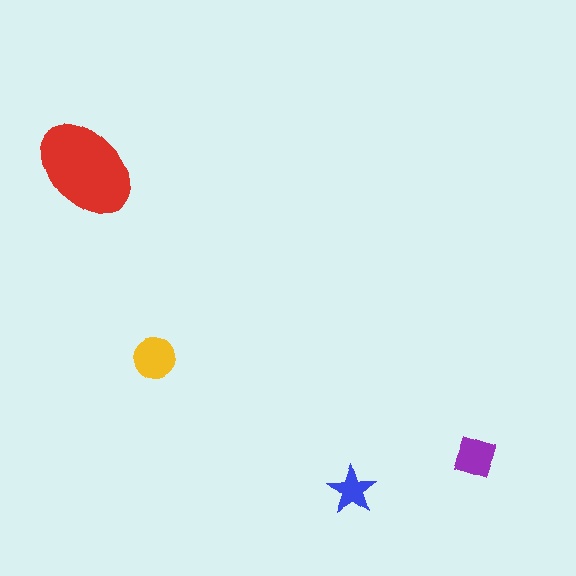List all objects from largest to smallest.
The red ellipse, the yellow circle, the purple square, the blue star.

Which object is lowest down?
The blue star is bottommost.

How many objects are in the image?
There are 4 objects in the image.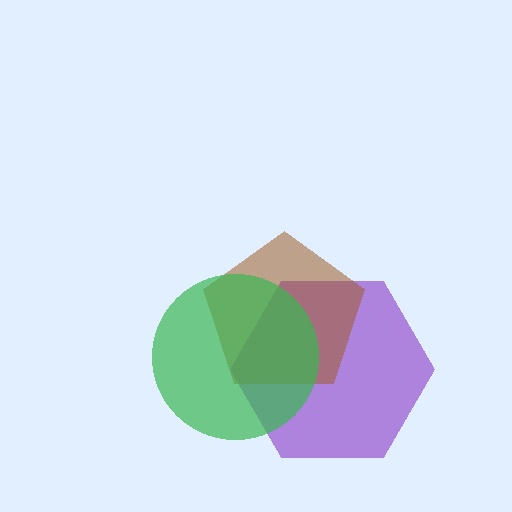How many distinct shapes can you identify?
There are 3 distinct shapes: a purple hexagon, a brown pentagon, a green circle.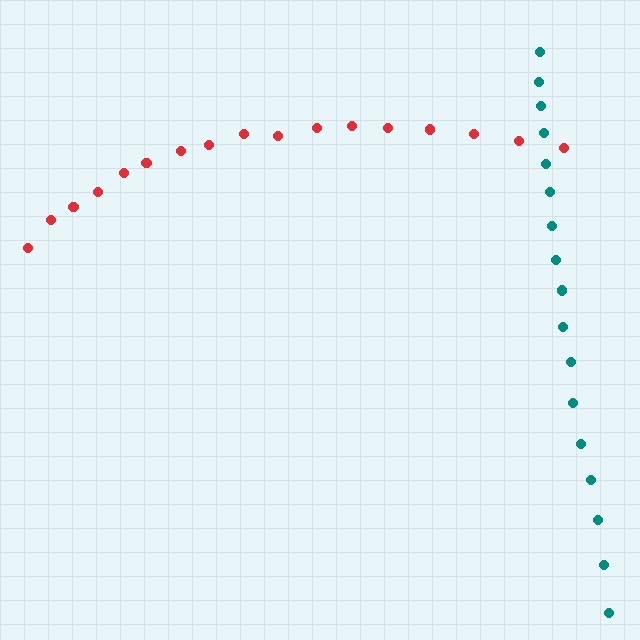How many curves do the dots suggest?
There are 2 distinct paths.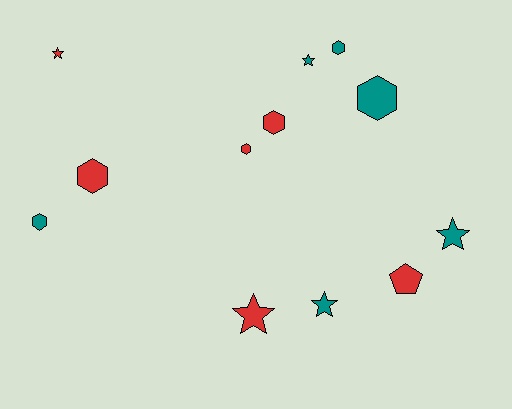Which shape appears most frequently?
Hexagon, with 6 objects.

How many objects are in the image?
There are 12 objects.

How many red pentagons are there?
There is 1 red pentagon.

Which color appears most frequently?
Teal, with 6 objects.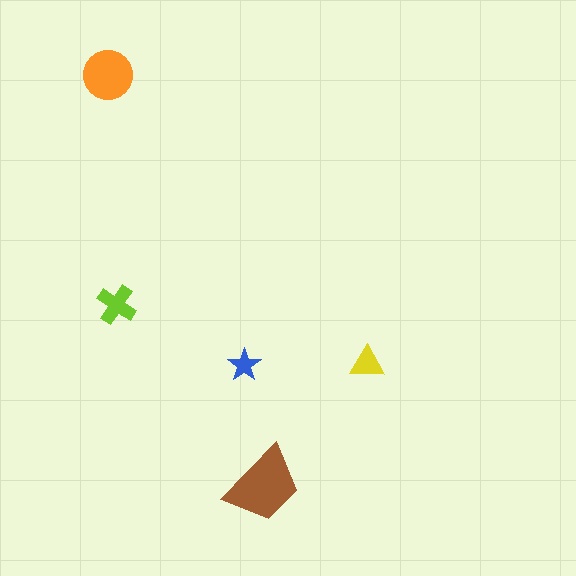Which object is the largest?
The brown trapezoid.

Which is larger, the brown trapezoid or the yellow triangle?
The brown trapezoid.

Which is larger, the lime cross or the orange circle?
The orange circle.